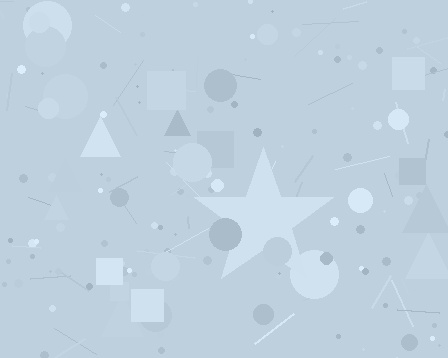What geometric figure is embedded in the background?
A star is embedded in the background.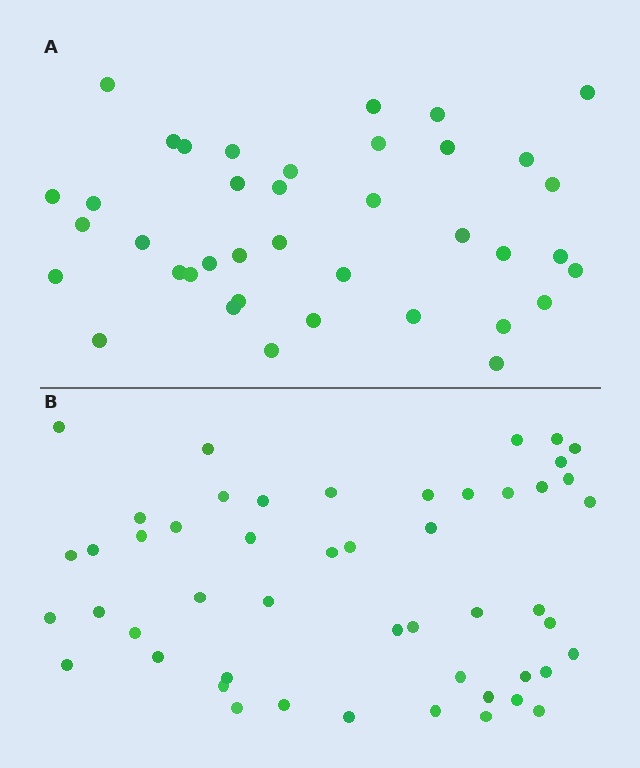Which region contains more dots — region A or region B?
Region B (the bottom region) has more dots.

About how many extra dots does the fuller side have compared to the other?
Region B has roughly 12 or so more dots than region A.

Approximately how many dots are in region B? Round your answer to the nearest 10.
About 50 dots.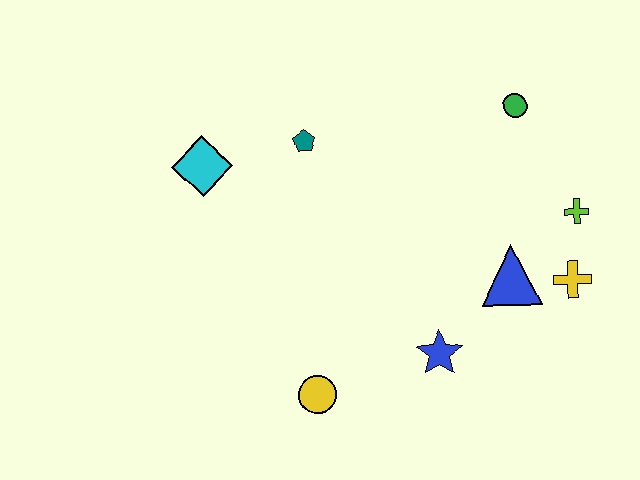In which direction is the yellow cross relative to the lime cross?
The yellow cross is below the lime cross.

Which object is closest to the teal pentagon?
The cyan diamond is closest to the teal pentagon.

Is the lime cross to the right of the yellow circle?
Yes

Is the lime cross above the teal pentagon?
No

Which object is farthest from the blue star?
The cyan diamond is farthest from the blue star.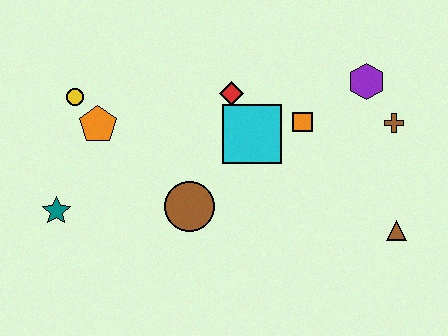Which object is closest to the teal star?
The orange pentagon is closest to the teal star.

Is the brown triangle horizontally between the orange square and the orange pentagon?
No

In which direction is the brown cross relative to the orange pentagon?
The brown cross is to the right of the orange pentagon.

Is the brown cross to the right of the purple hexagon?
Yes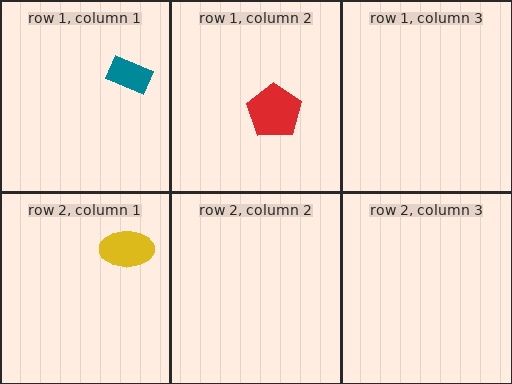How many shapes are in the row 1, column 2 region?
1.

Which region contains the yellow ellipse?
The row 2, column 1 region.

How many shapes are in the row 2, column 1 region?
1.